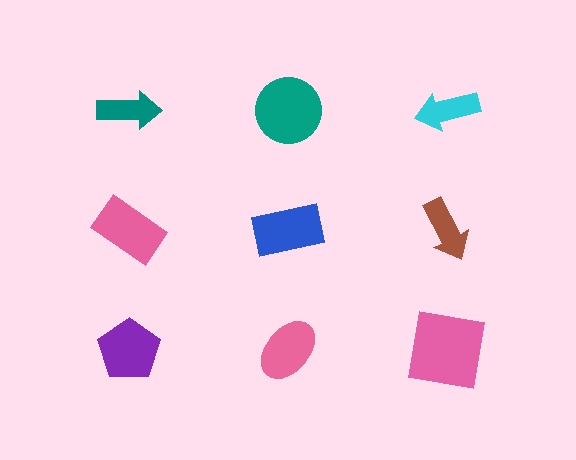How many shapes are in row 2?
3 shapes.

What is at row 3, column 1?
A purple pentagon.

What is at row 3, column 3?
A pink square.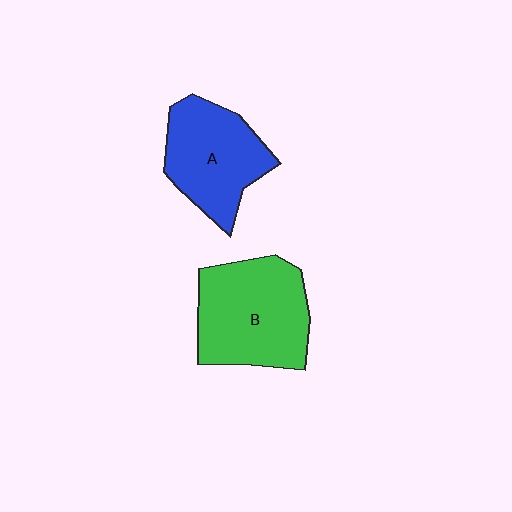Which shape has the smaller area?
Shape A (blue).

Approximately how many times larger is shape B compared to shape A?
Approximately 1.2 times.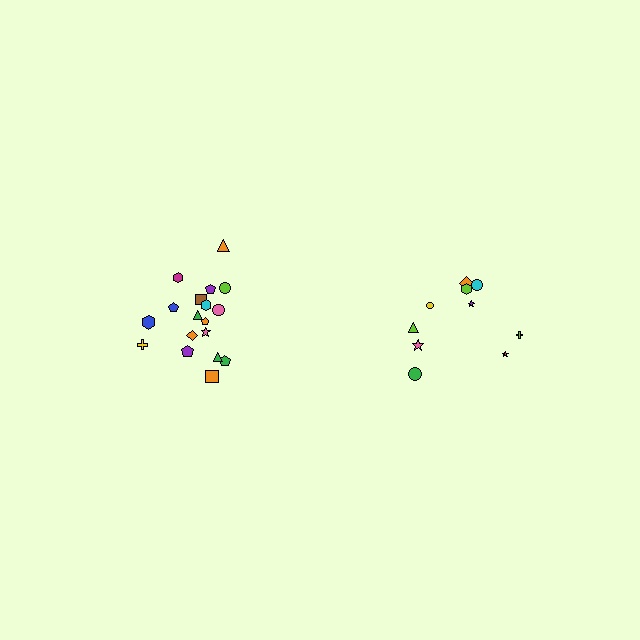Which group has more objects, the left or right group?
The left group.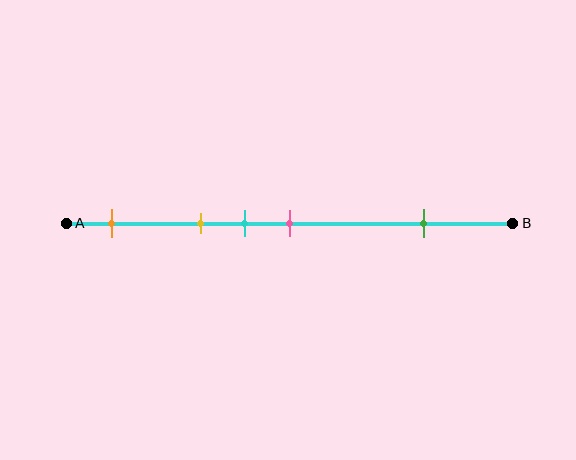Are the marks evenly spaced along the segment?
No, the marks are not evenly spaced.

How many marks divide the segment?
There are 5 marks dividing the segment.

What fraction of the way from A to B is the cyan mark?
The cyan mark is approximately 40% (0.4) of the way from A to B.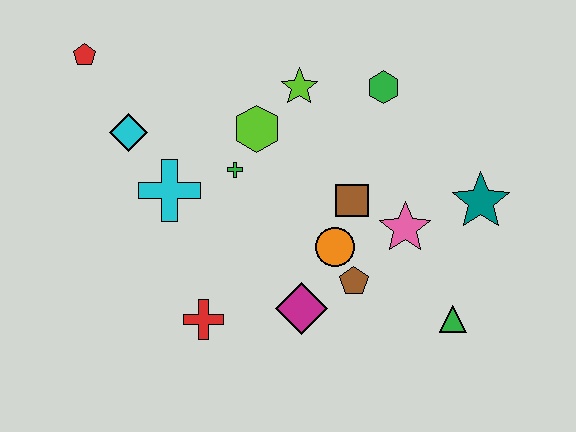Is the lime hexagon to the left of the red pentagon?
No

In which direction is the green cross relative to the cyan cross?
The green cross is to the right of the cyan cross.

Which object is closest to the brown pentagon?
The orange circle is closest to the brown pentagon.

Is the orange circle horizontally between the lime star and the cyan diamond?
No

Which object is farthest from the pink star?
The red pentagon is farthest from the pink star.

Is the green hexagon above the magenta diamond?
Yes